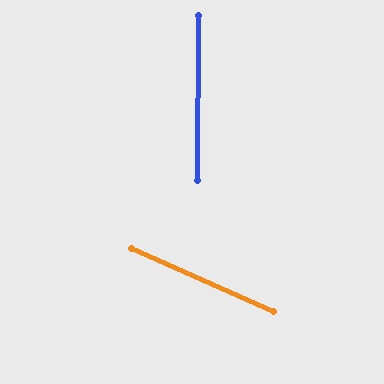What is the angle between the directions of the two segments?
Approximately 66 degrees.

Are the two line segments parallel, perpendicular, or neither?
Neither parallel nor perpendicular — they differ by about 66°.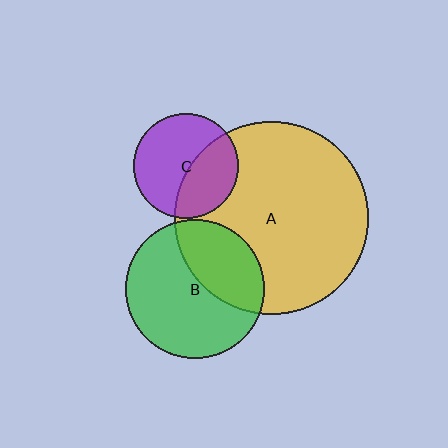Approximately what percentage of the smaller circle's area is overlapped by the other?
Approximately 40%.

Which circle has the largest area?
Circle A (yellow).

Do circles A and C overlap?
Yes.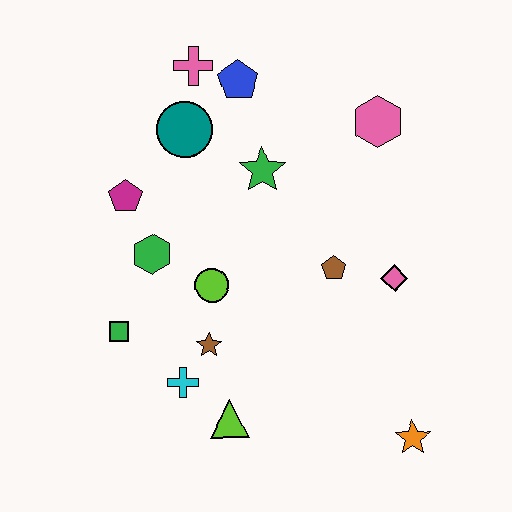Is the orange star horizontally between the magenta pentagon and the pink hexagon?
No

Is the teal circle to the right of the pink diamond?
No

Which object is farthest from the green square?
The pink hexagon is farthest from the green square.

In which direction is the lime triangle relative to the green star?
The lime triangle is below the green star.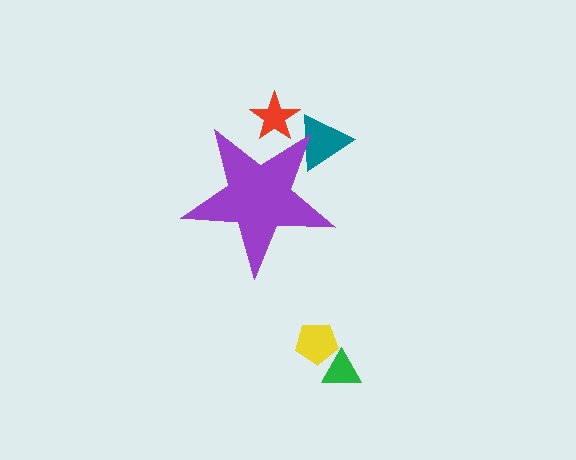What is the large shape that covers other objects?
A purple star.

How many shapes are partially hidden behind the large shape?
2 shapes are partially hidden.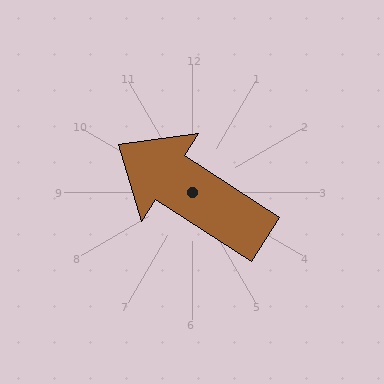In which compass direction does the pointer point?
Northwest.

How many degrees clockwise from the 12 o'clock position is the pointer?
Approximately 303 degrees.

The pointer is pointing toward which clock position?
Roughly 10 o'clock.